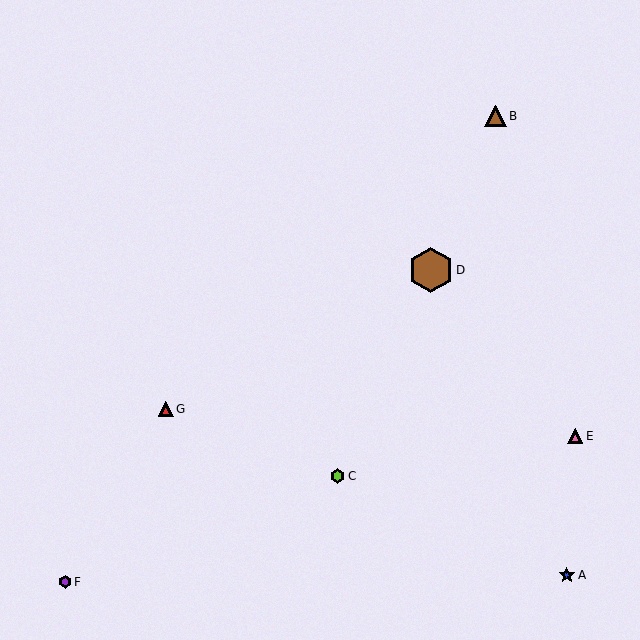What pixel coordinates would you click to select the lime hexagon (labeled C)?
Click at (338, 476) to select the lime hexagon C.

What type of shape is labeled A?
Shape A is a blue star.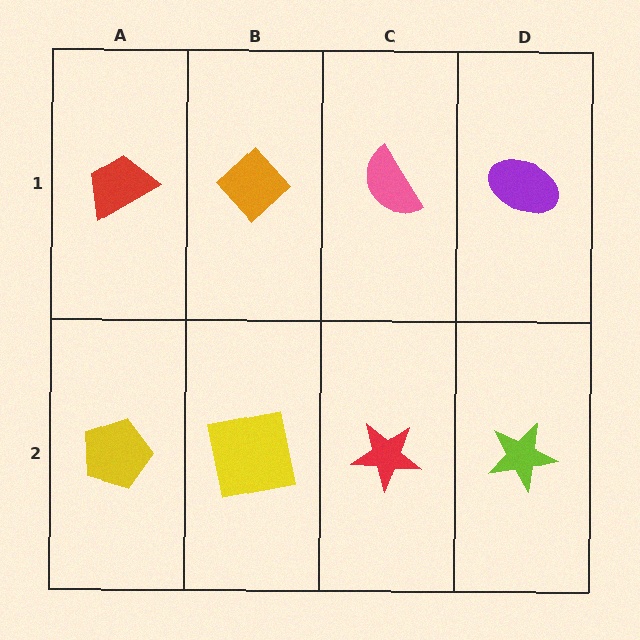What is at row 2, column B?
A yellow square.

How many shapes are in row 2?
4 shapes.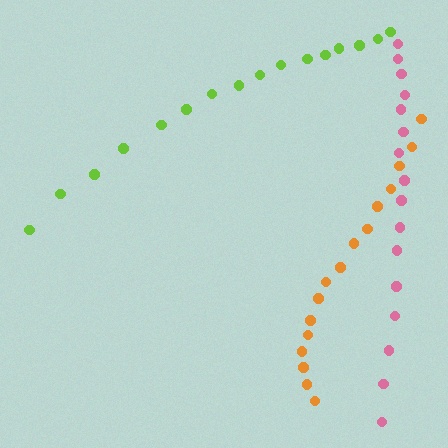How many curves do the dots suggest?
There are 3 distinct paths.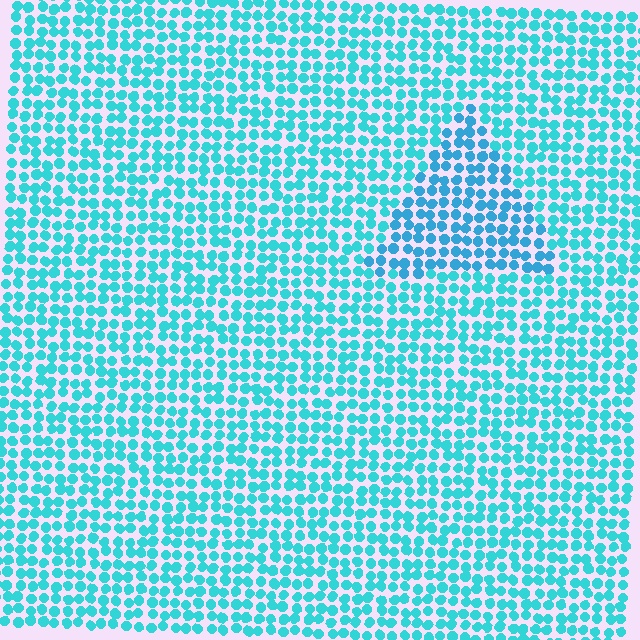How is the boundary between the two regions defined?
The boundary is defined purely by a slight shift in hue (about 18 degrees). Spacing, size, and orientation are identical on both sides.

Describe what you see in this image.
The image is filled with small cyan elements in a uniform arrangement. A triangle-shaped region is visible where the elements are tinted to a slightly different hue, forming a subtle color boundary.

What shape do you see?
I see a triangle.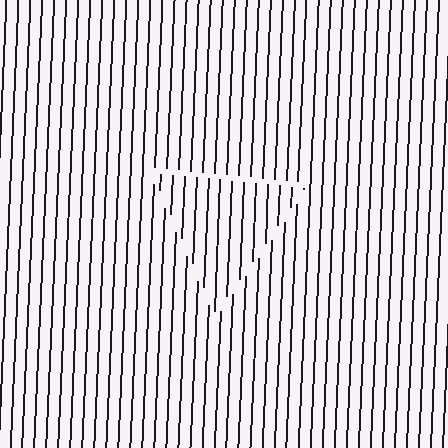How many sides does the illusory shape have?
3 sides — the line-ends trace a triangle.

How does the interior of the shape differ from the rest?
The interior of the shape contains the same grating, shifted by half a period — the contour is defined by the phase discontinuity where line-ends from the inner and outer gratings abut.